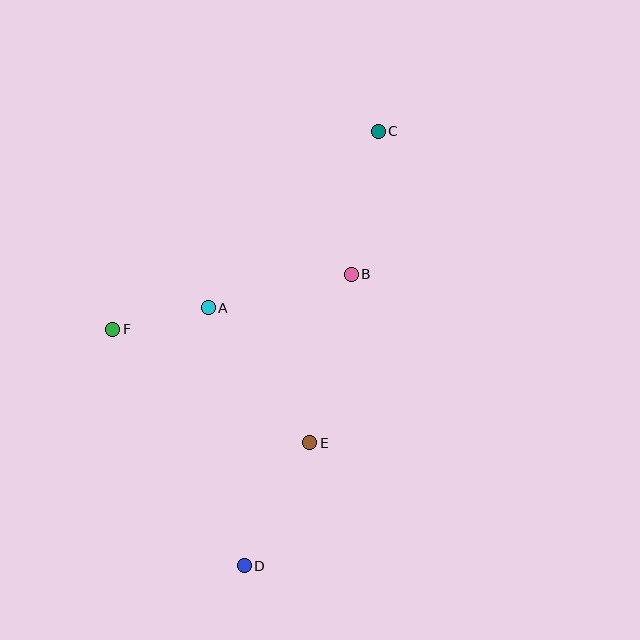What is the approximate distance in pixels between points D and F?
The distance between D and F is approximately 271 pixels.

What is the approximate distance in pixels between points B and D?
The distance between B and D is approximately 310 pixels.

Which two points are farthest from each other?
Points C and D are farthest from each other.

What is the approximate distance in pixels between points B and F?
The distance between B and F is approximately 245 pixels.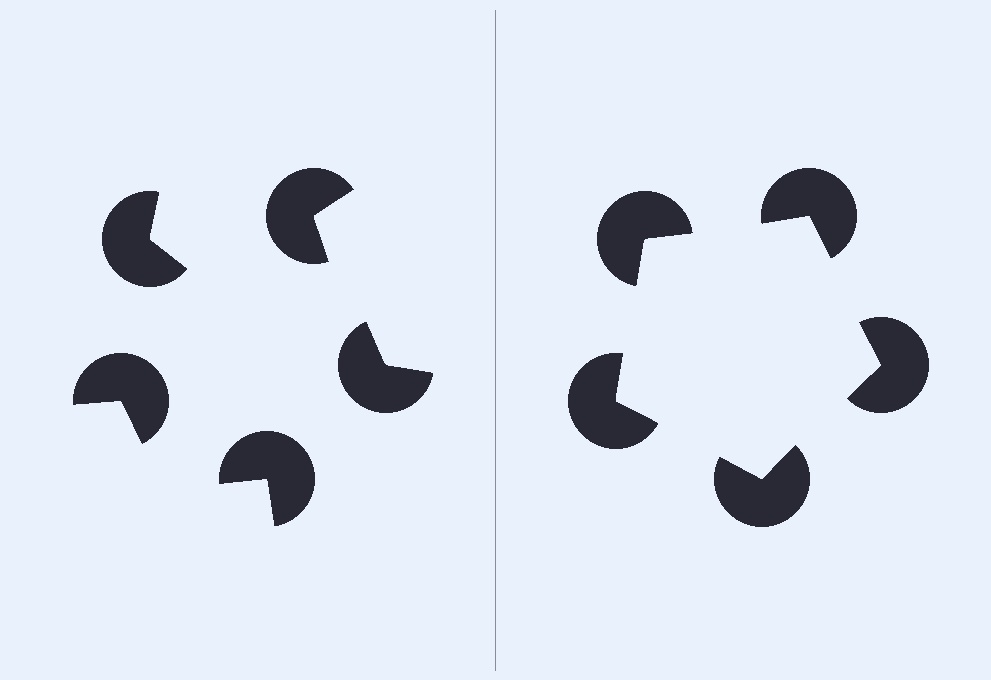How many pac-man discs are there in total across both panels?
10 — 5 on each side.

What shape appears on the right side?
An illusory pentagon.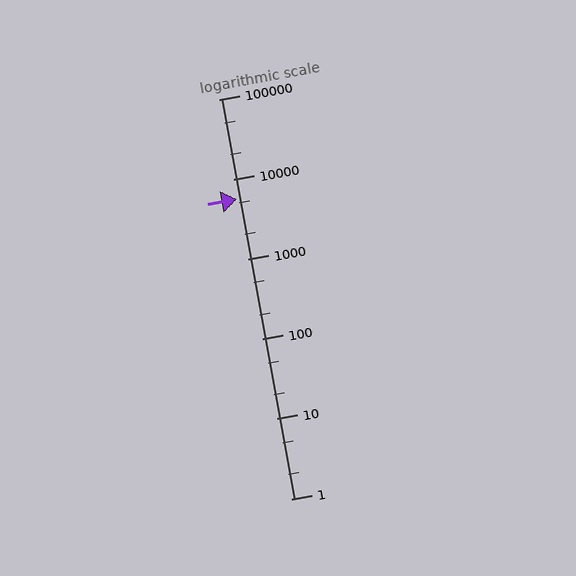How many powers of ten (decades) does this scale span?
The scale spans 5 decades, from 1 to 100000.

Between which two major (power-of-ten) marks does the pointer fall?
The pointer is between 1000 and 10000.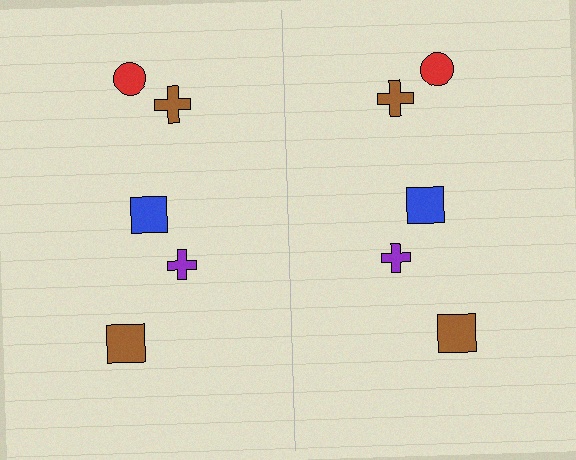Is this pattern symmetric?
Yes, this pattern has bilateral (reflection) symmetry.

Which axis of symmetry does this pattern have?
The pattern has a vertical axis of symmetry running through the center of the image.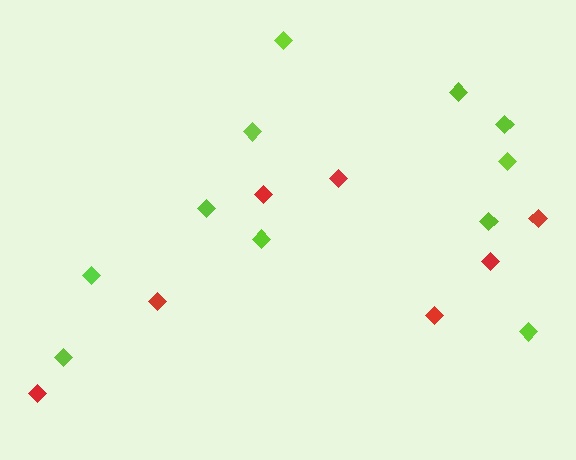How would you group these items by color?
There are 2 groups: one group of red diamonds (7) and one group of lime diamonds (11).